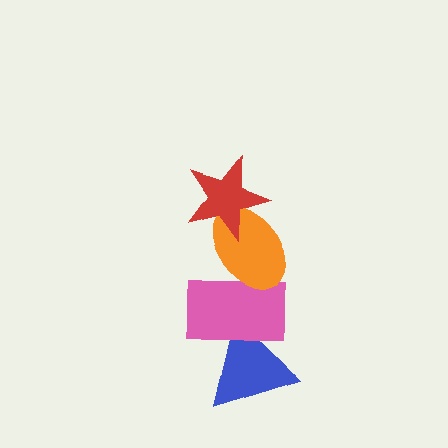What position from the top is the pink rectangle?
The pink rectangle is 3rd from the top.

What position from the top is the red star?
The red star is 1st from the top.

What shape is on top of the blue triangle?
The pink rectangle is on top of the blue triangle.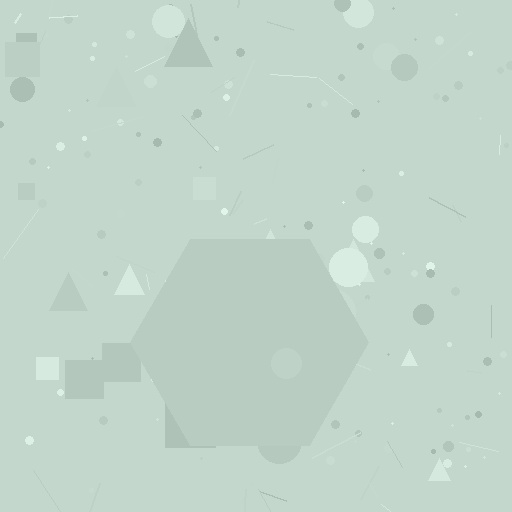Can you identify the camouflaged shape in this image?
The camouflaged shape is a hexagon.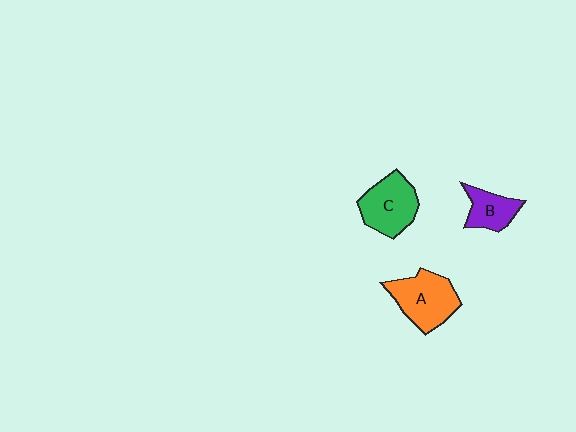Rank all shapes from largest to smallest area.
From largest to smallest: A (orange), C (green), B (purple).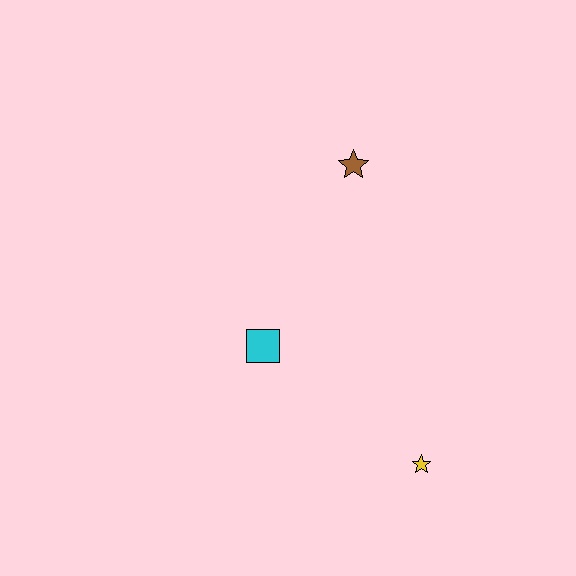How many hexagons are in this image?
There are no hexagons.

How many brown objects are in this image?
There is 1 brown object.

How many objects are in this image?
There are 3 objects.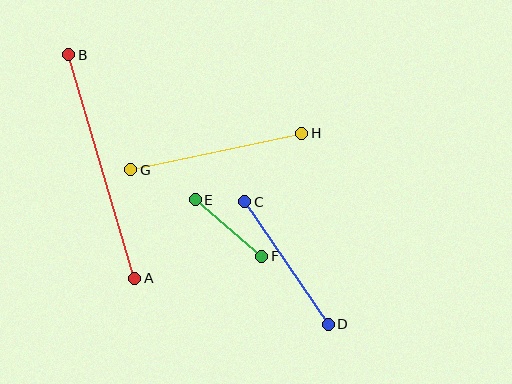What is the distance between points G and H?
The distance is approximately 175 pixels.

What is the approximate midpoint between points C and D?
The midpoint is at approximately (287, 263) pixels.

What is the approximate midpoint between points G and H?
The midpoint is at approximately (216, 152) pixels.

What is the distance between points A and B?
The distance is approximately 233 pixels.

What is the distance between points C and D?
The distance is approximately 148 pixels.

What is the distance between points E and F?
The distance is approximately 87 pixels.